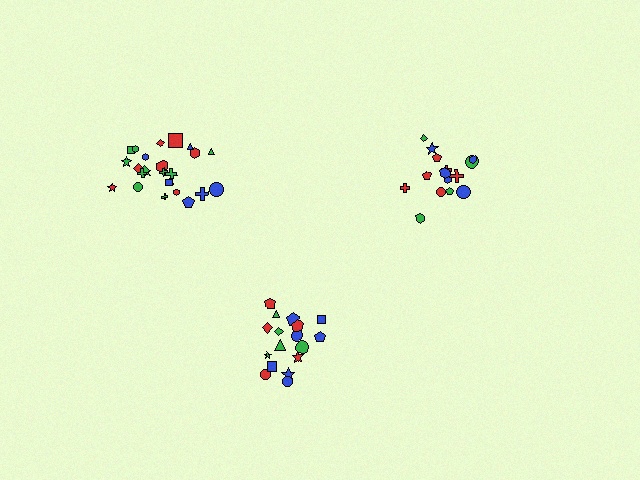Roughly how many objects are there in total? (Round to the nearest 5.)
Roughly 60 objects in total.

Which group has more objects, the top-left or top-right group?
The top-left group.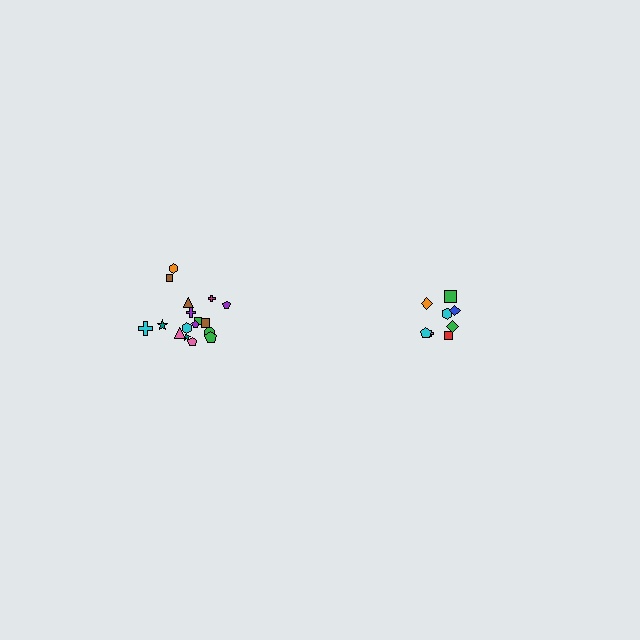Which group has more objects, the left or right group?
The left group.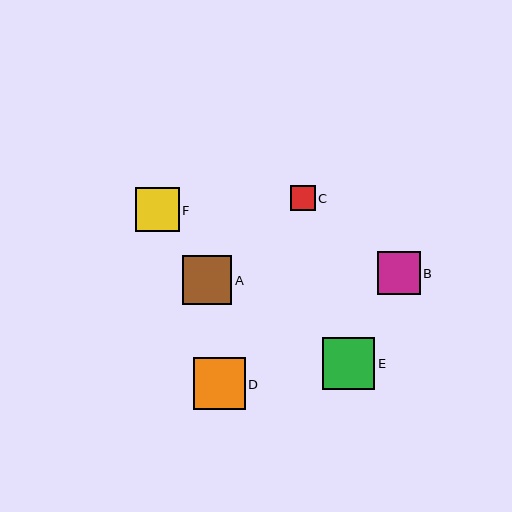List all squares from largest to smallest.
From largest to smallest: E, D, A, F, B, C.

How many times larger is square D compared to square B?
Square D is approximately 1.2 times the size of square B.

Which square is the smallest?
Square C is the smallest with a size of approximately 25 pixels.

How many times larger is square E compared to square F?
Square E is approximately 1.2 times the size of square F.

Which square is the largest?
Square E is the largest with a size of approximately 53 pixels.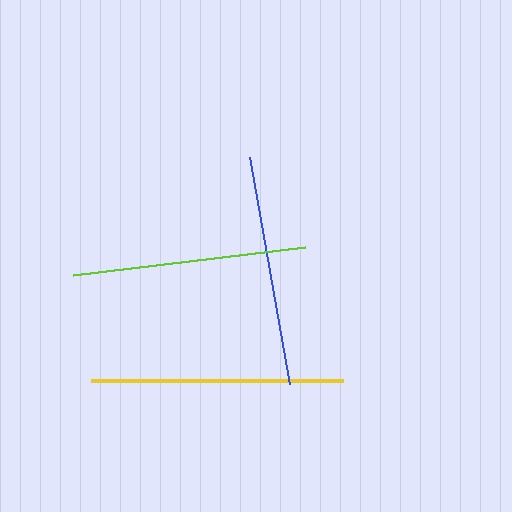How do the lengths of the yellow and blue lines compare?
The yellow and blue lines are approximately the same length.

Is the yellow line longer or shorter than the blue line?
The yellow line is longer than the blue line.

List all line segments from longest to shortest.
From longest to shortest: yellow, lime, blue.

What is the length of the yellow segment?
The yellow segment is approximately 253 pixels long.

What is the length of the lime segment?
The lime segment is approximately 234 pixels long.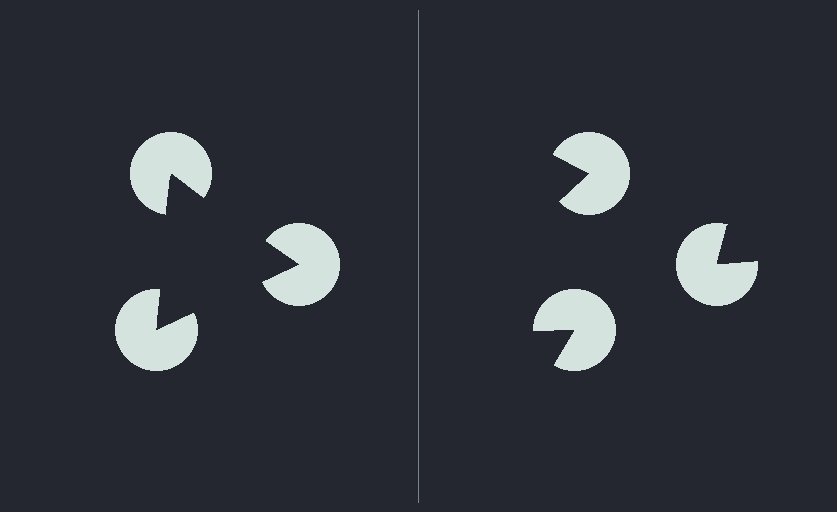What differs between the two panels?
The pac-man discs are positioned identically on both sides; only the wedge orientations differ. On the left they align to a triangle; on the right they are misaligned.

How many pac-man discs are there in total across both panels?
6 — 3 on each side.